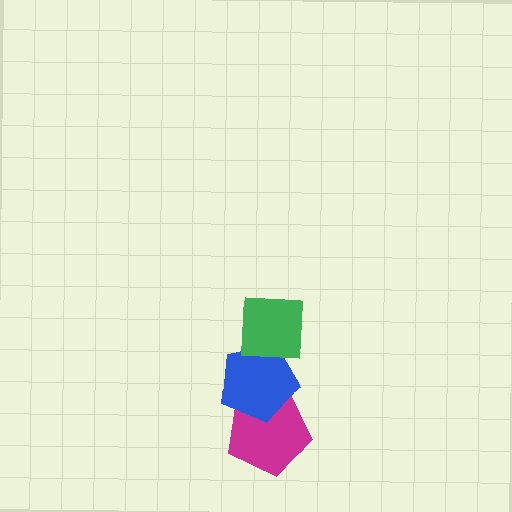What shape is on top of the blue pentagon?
The green square is on top of the blue pentagon.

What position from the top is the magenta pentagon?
The magenta pentagon is 3rd from the top.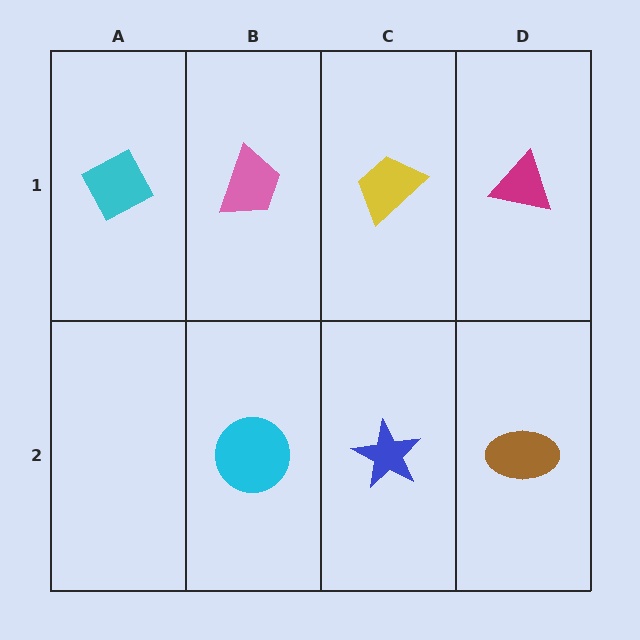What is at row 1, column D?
A magenta triangle.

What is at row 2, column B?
A cyan circle.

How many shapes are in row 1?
4 shapes.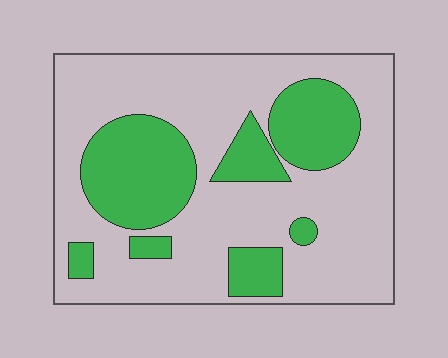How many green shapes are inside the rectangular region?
7.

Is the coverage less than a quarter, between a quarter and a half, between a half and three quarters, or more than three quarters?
Between a quarter and a half.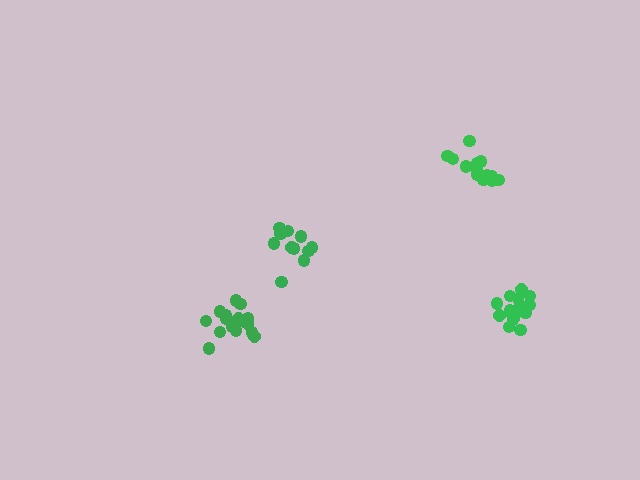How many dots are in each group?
Group 1: 17 dots, Group 2: 14 dots, Group 3: 11 dots, Group 4: 17 dots (59 total).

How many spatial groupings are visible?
There are 4 spatial groupings.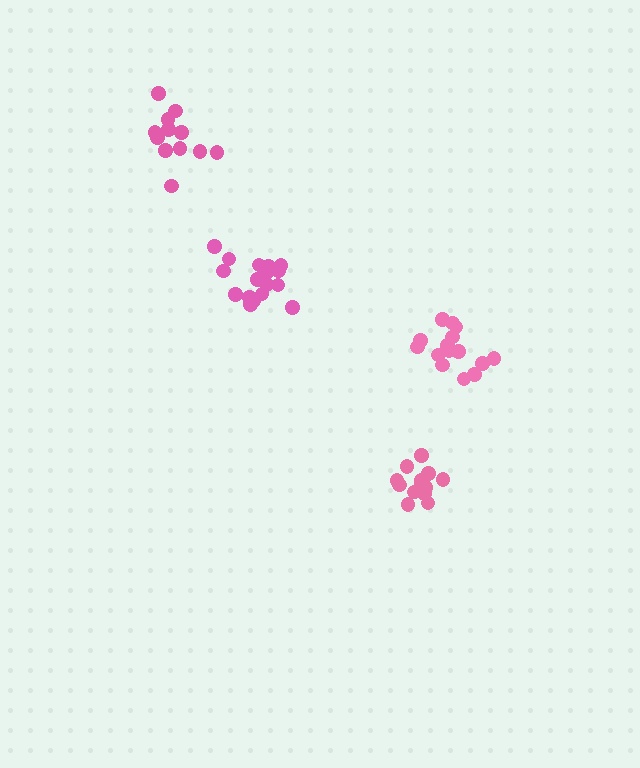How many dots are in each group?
Group 1: 15 dots, Group 2: 13 dots, Group 3: 17 dots, Group 4: 12 dots (57 total).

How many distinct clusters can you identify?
There are 4 distinct clusters.